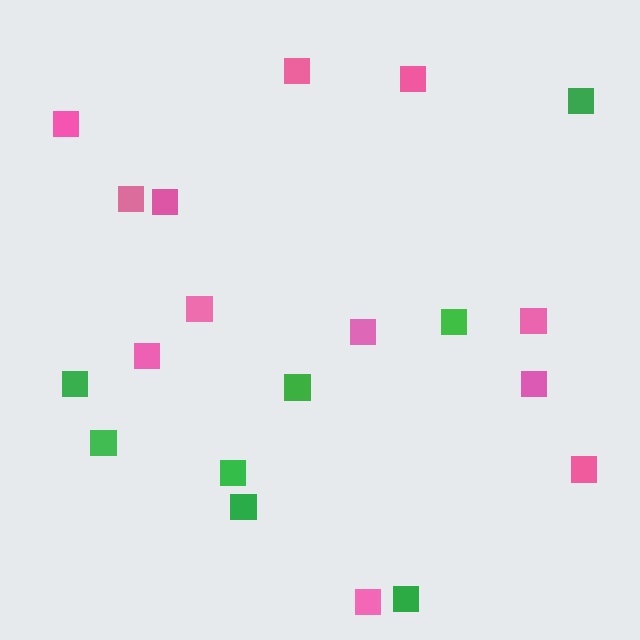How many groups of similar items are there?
There are 2 groups: one group of pink squares (12) and one group of green squares (8).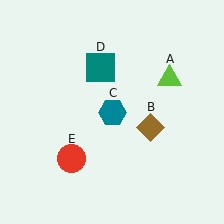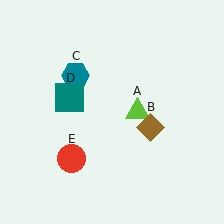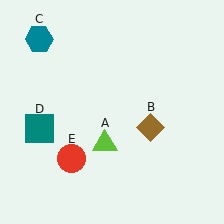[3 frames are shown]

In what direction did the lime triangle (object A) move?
The lime triangle (object A) moved down and to the left.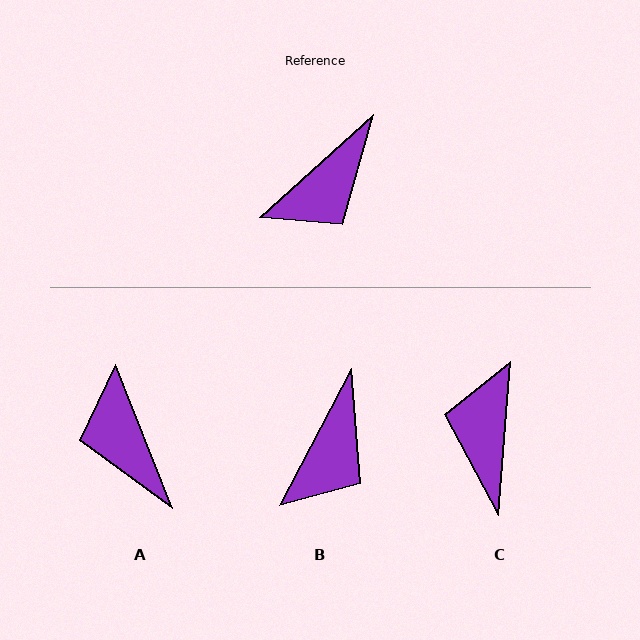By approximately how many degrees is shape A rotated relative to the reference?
Approximately 111 degrees clockwise.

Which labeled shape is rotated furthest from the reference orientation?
C, about 136 degrees away.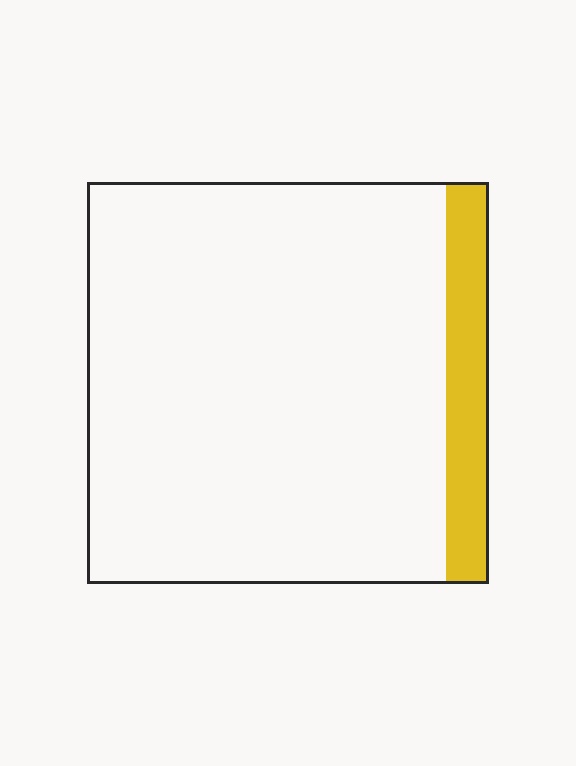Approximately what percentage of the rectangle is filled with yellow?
Approximately 10%.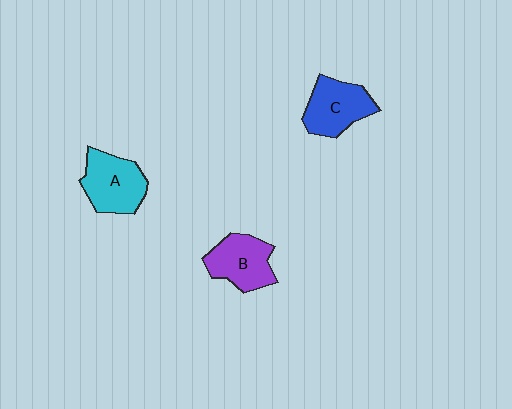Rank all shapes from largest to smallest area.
From largest to smallest: A (cyan), C (blue), B (purple).